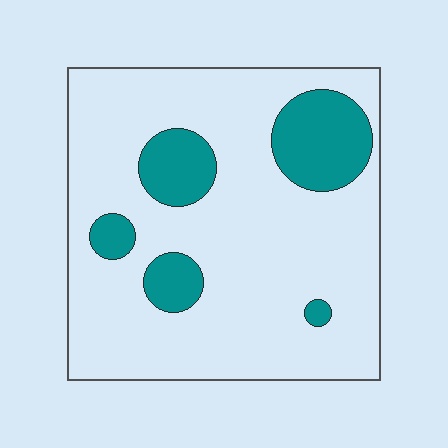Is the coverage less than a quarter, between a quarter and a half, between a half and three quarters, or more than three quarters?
Less than a quarter.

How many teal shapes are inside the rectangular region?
5.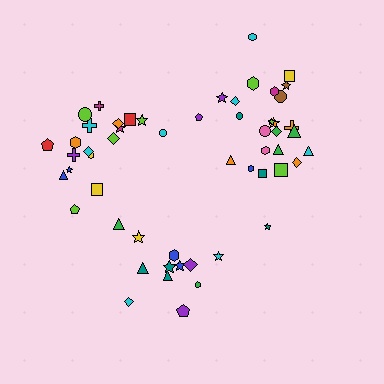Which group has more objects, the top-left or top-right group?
The top-right group.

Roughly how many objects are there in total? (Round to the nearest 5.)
Roughly 55 objects in total.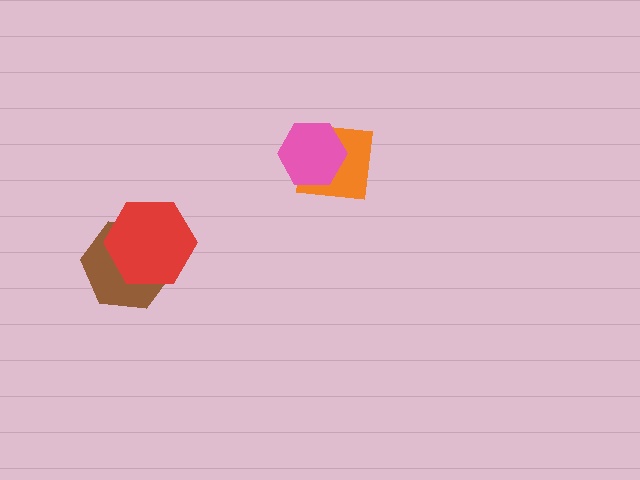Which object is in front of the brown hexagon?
The red hexagon is in front of the brown hexagon.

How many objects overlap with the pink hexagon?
1 object overlaps with the pink hexagon.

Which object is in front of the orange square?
The pink hexagon is in front of the orange square.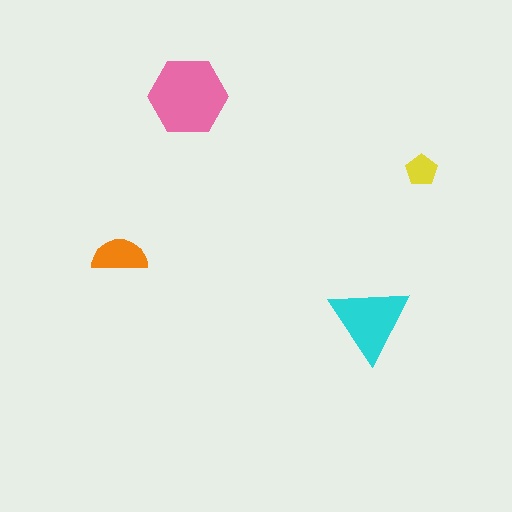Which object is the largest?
The pink hexagon.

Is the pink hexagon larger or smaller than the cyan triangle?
Larger.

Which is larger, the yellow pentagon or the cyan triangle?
The cyan triangle.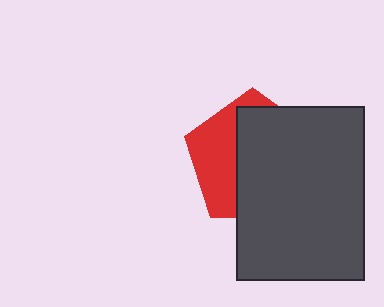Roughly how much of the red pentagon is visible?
A small part of it is visible (roughly 37%).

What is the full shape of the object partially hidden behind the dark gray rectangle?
The partially hidden object is a red pentagon.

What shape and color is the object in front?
The object in front is a dark gray rectangle.